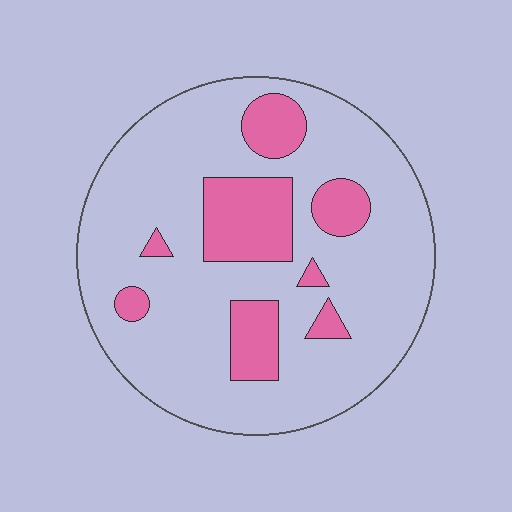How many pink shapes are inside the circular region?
8.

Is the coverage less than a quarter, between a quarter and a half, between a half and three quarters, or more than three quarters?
Less than a quarter.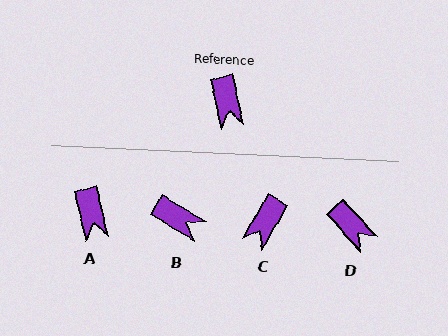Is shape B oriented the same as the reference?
No, it is off by about 46 degrees.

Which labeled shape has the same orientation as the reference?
A.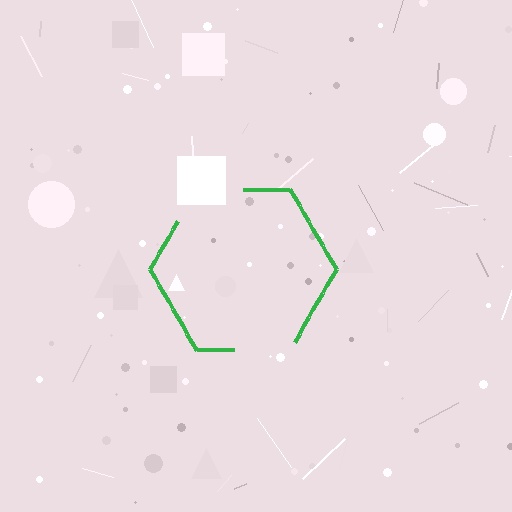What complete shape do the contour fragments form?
The contour fragments form a hexagon.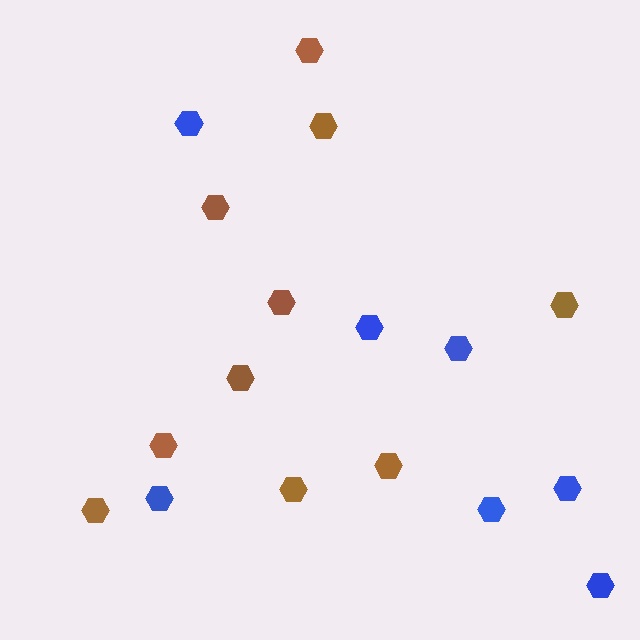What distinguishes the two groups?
There are 2 groups: one group of blue hexagons (7) and one group of brown hexagons (10).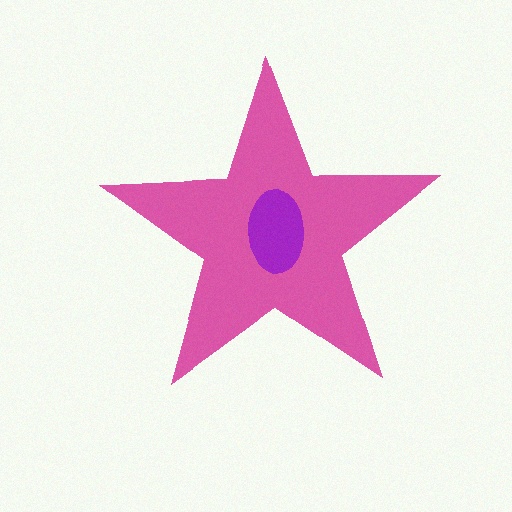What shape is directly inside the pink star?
The purple ellipse.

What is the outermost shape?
The pink star.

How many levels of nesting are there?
2.